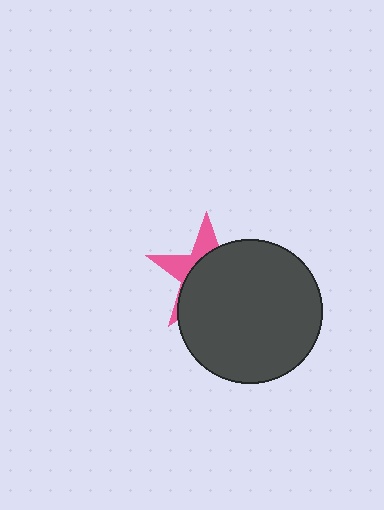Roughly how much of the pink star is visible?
A small part of it is visible (roughly 32%).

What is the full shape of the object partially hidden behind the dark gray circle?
The partially hidden object is a pink star.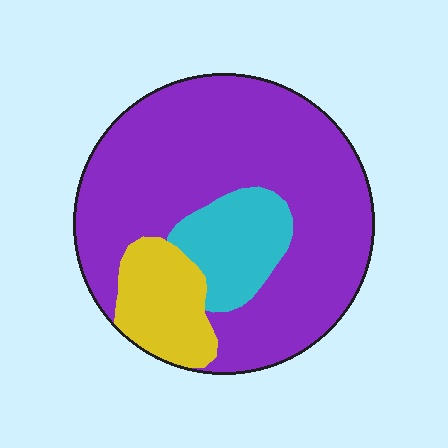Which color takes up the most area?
Purple, at roughly 70%.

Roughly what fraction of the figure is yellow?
Yellow covers 14% of the figure.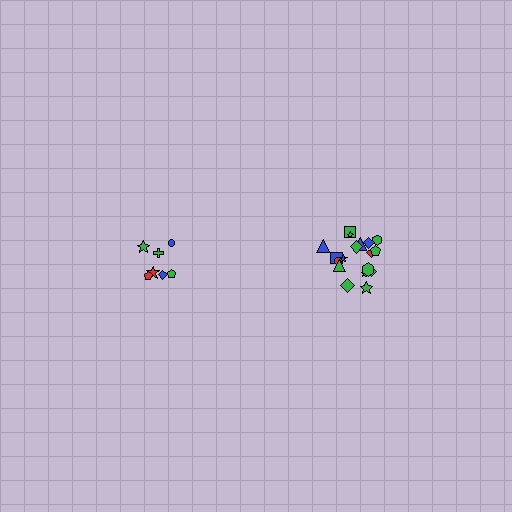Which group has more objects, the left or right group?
The right group.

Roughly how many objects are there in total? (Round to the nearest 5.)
Roughly 25 objects in total.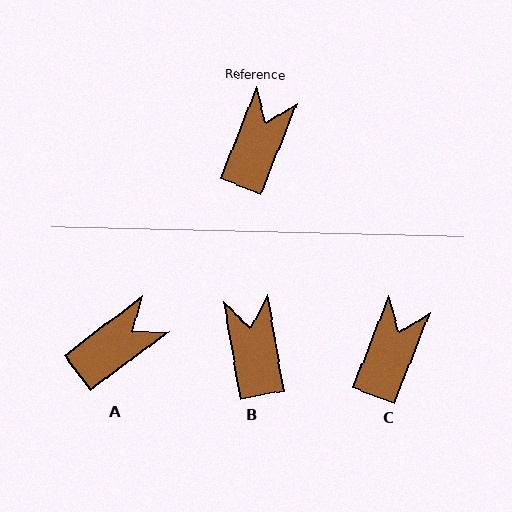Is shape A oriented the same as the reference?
No, it is off by about 32 degrees.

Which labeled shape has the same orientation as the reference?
C.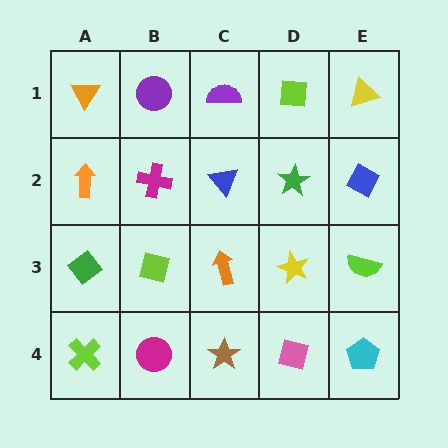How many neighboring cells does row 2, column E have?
3.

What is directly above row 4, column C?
An orange arrow.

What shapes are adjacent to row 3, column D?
A green star (row 2, column D), a pink square (row 4, column D), an orange arrow (row 3, column C), a lime semicircle (row 3, column E).